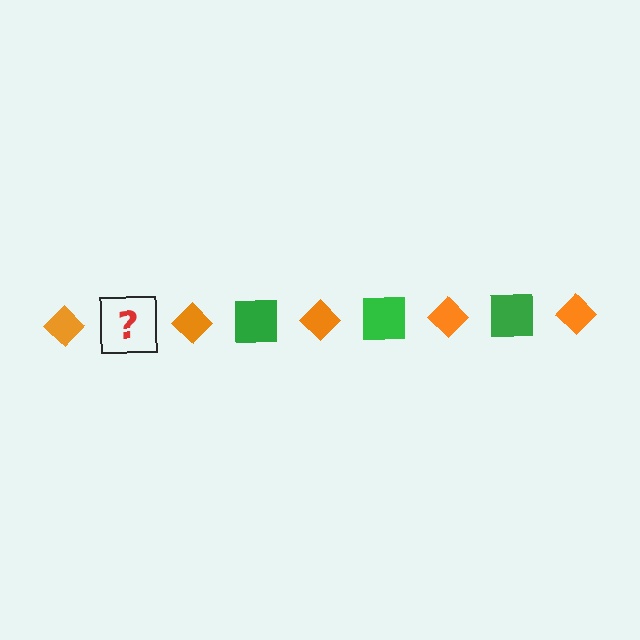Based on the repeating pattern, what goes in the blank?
The blank should be a green square.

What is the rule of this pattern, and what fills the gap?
The rule is that the pattern alternates between orange diamond and green square. The gap should be filled with a green square.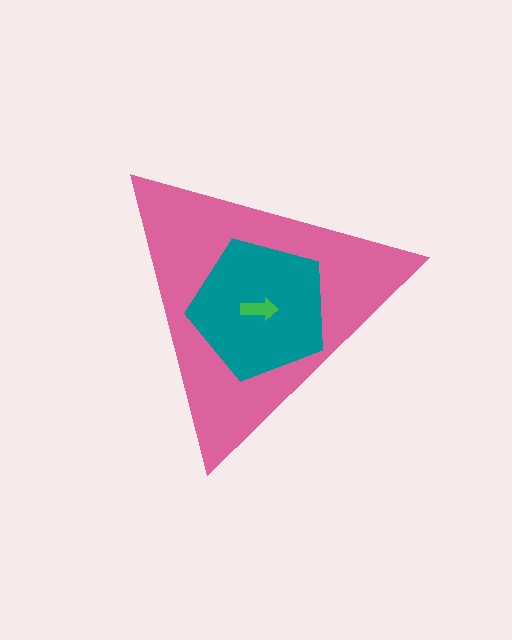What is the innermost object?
The green arrow.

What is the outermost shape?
The pink triangle.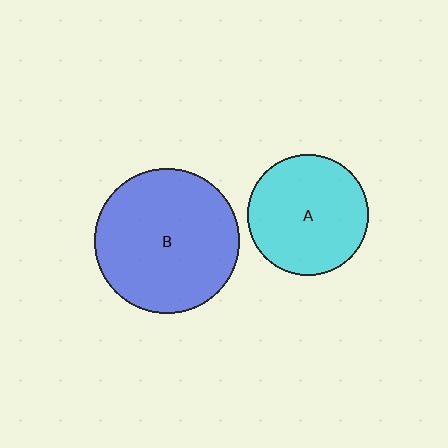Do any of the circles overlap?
No, none of the circles overlap.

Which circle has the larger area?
Circle B (blue).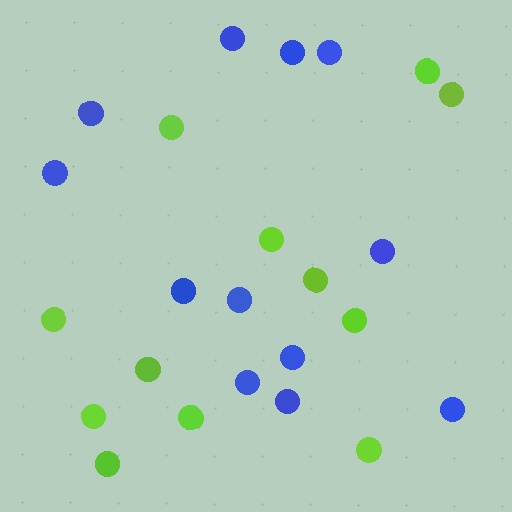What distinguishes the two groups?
There are 2 groups: one group of blue circles (12) and one group of lime circles (12).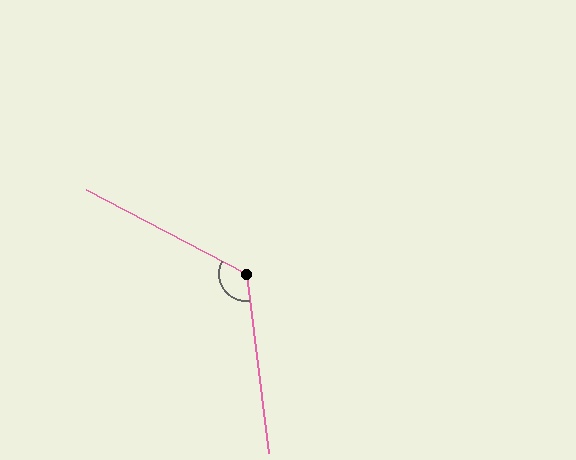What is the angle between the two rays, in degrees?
Approximately 125 degrees.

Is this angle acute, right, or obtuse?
It is obtuse.